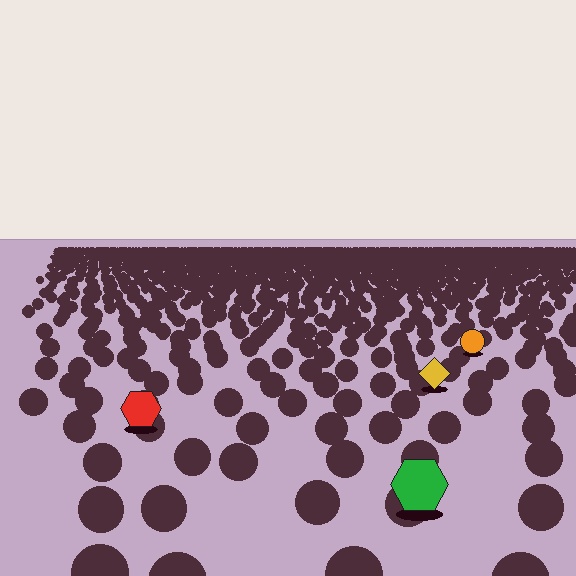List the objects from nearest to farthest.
From nearest to farthest: the green hexagon, the red hexagon, the yellow diamond, the orange circle.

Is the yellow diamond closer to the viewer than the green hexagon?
No. The green hexagon is closer — you can tell from the texture gradient: the ground texture is coarser near it.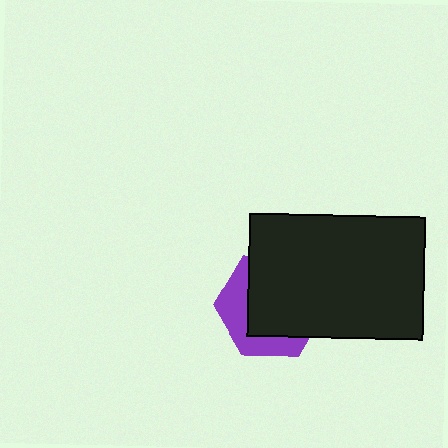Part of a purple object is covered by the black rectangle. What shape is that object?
It is a hexagon.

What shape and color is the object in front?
The object in front is a black rectangle.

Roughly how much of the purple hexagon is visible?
A small part of it is visible (roughly 36%).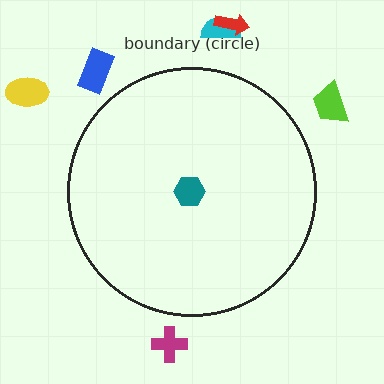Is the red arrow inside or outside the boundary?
Outside.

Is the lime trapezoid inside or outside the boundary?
Outside.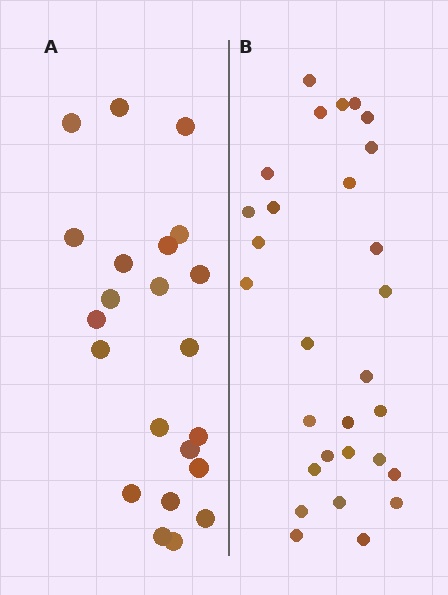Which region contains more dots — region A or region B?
Region B (the right region) has more dots.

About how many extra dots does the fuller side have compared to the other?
Region B has roughly 8 or so more dots than region A.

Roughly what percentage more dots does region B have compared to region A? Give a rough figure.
About 30% more.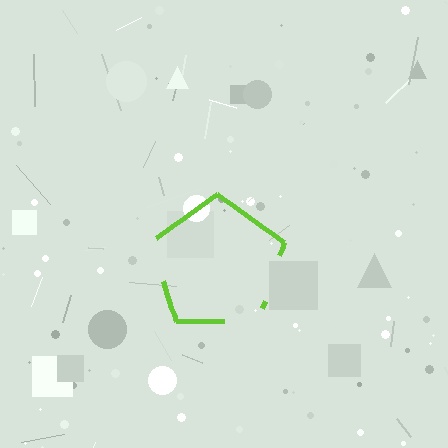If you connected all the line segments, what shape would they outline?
They would outline a pentagon.